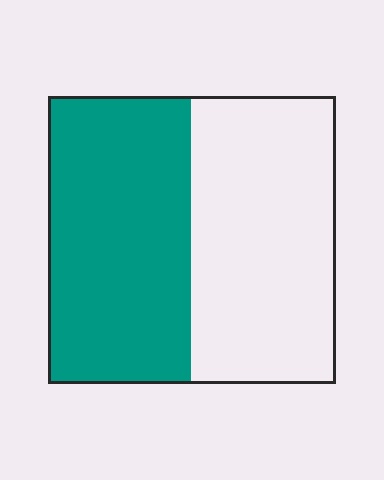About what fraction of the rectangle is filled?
About one half (1/2).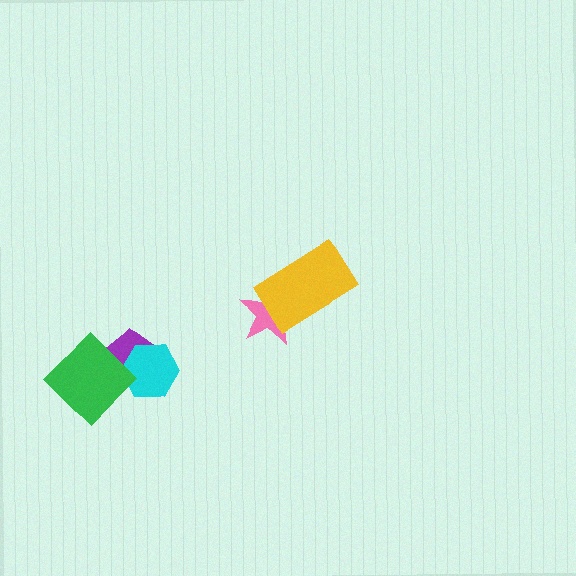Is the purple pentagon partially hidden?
Yes, it is partially covered by another shape.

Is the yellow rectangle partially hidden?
No, no other shape covers it.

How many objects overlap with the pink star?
1 object overlaps with the pink star.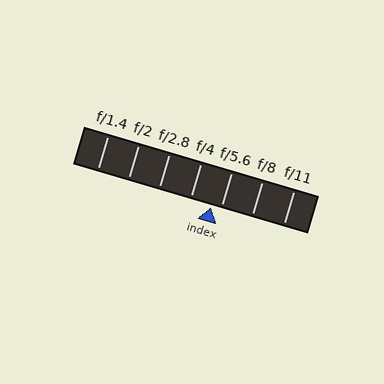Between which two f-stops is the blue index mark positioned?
The index mark is between f/4 and f/5.6.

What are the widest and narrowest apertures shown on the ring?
The widest aperture shown is f/1.4 and the narrowest is f/11.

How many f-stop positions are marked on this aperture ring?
There are 7 f-stop positions marked.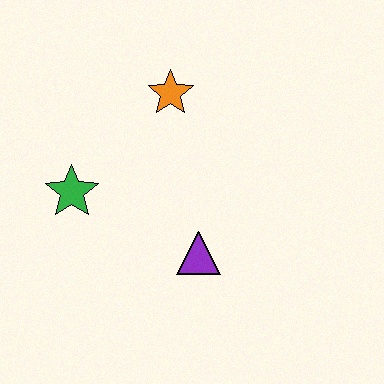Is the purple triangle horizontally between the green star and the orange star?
No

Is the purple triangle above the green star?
No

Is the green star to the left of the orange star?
Yes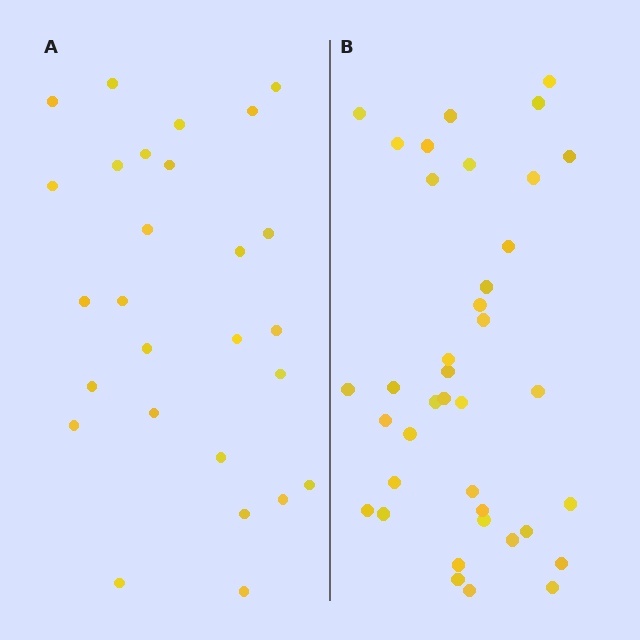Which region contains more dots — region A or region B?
Region B (the right region) has more dots.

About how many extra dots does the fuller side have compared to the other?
Region B has roughly 12 or so more dots than region A.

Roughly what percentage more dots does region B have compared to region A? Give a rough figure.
About 40% more.